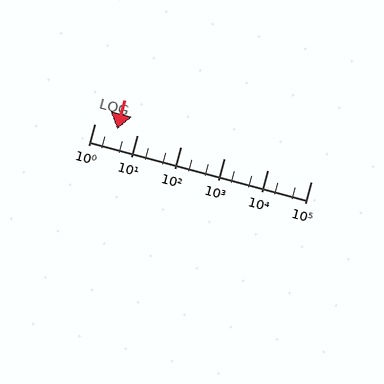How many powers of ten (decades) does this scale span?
The scale spans 5 decades, from 1 to 100000.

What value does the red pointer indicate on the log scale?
The pointer indicates approximately 3.4.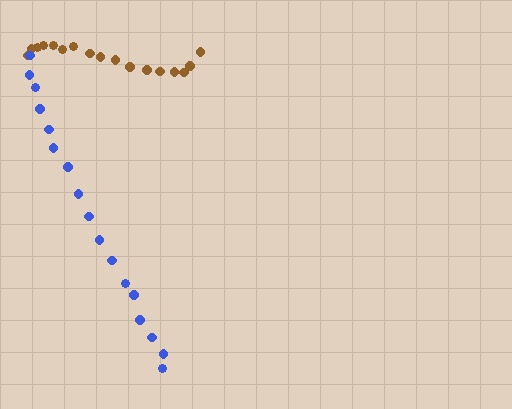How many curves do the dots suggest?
There are 2 distinct paths.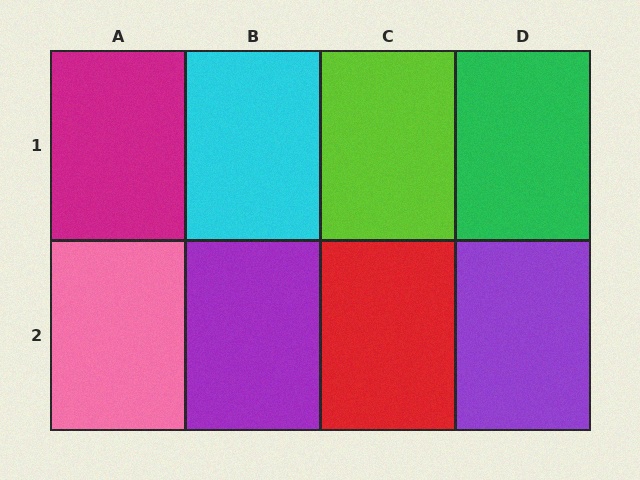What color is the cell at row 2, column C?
Red.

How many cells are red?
1 cell is red.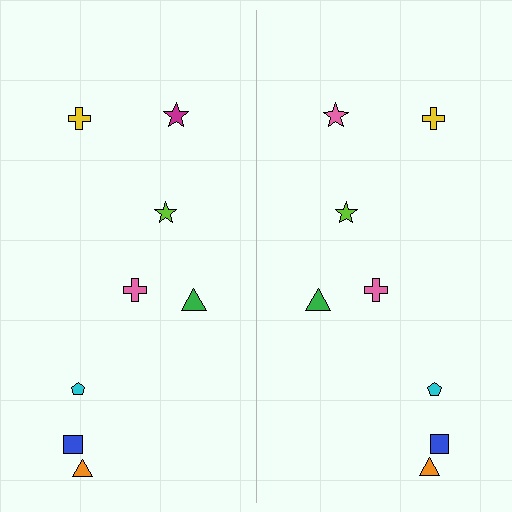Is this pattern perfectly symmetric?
No, the pattern is not perfectly symmetric. The pink star on the right side breaks the symmetry — its mirror counterpart is magenta.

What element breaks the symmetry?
The pink star on the right side breaks the symmetry — its mirror counterpart is magenta.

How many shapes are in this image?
There are 16 shapes in this image.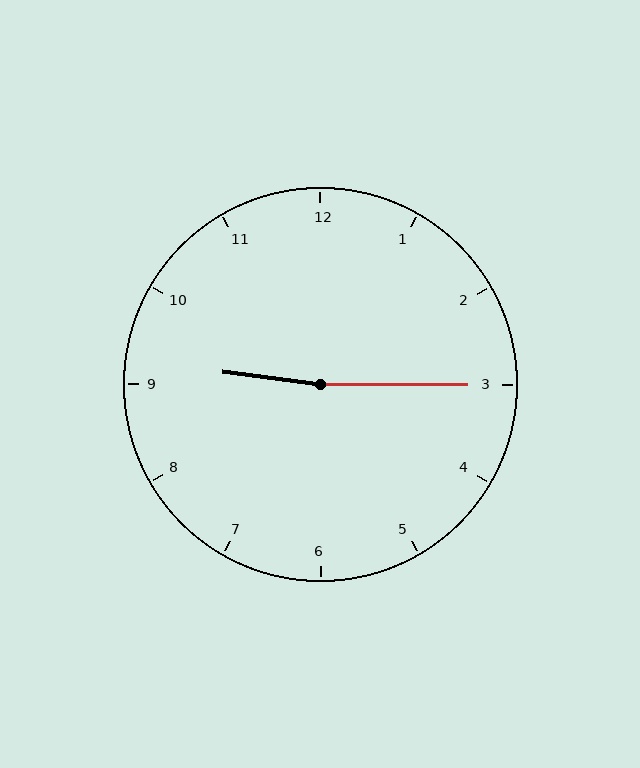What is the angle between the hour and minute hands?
Approximately 172 degrees.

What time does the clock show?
9:15.